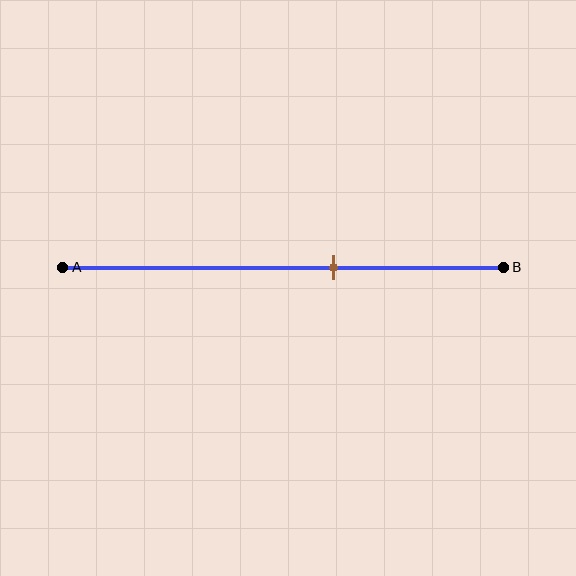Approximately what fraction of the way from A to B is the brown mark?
The brown mark is approximately 60% of the way from A to B.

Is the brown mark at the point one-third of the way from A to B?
No, the mark is at about 60% from A, not at the 33% one-third point.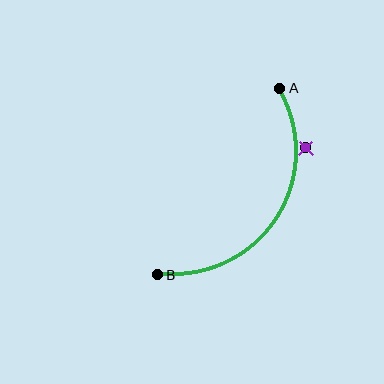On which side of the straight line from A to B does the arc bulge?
The arc bulges to the right of the straight line connecting A and B.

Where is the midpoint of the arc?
The arc midpoint is the point on the curve farthest from the straight line joining A and B. It sits to the right of that line.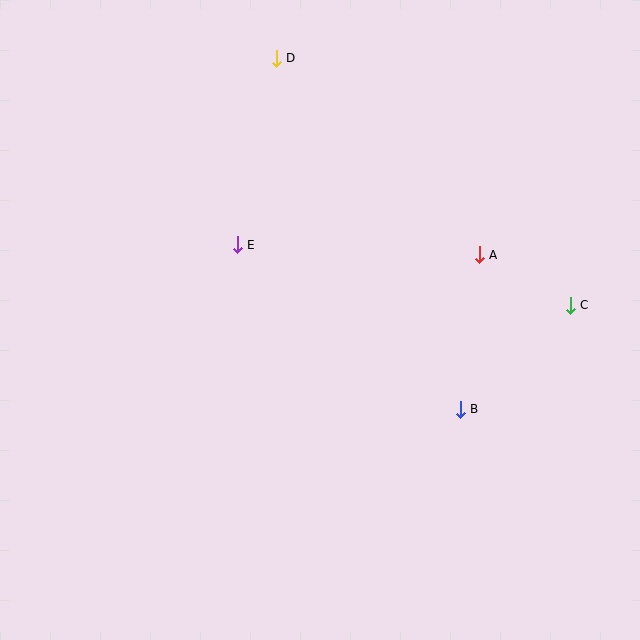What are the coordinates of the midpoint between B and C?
The midpoint between B and C is at (515, 357).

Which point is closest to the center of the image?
Point E at (237, 245) is closest to the center.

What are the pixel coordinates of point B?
Point B is at (460, 409).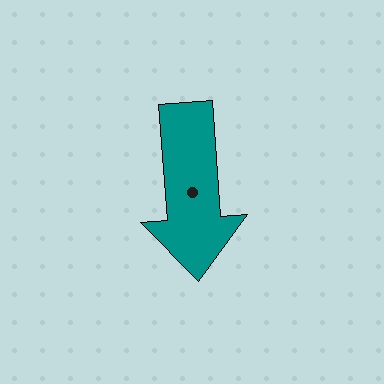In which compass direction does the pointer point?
South.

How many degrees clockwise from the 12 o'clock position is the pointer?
Approximately 176 degrees.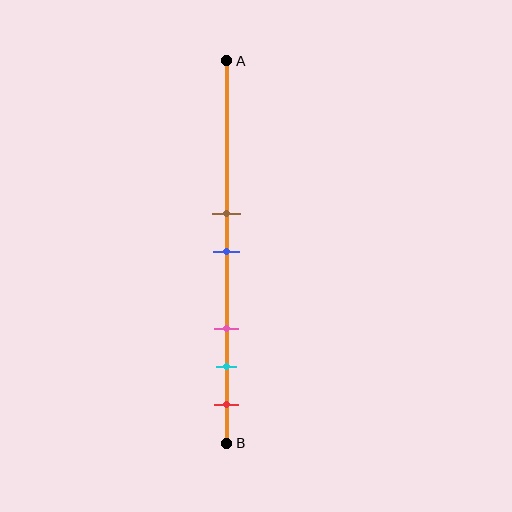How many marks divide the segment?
There are 5 marks dividing the segment.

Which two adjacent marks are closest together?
The brown and blue marks are the closest adjacent pair.